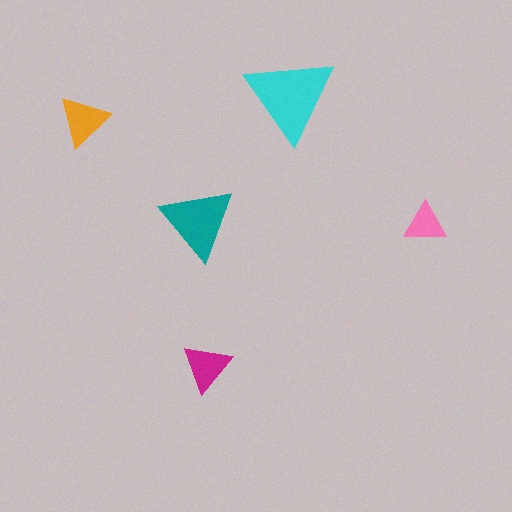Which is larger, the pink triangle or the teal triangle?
The teal one.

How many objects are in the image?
There are 5 objects in the image.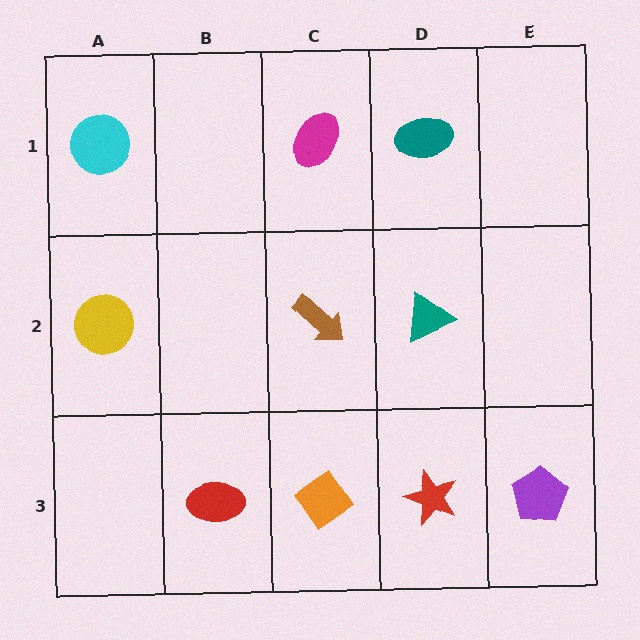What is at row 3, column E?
A purple pentagon.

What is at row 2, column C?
A brown arrow.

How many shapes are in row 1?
3 shapes.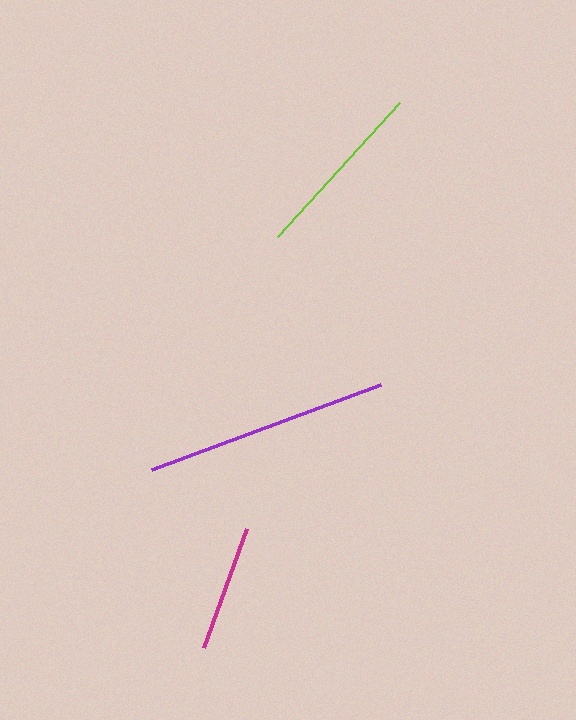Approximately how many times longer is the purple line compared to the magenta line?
The purple line is approximately 1.9 times the length of the magenta line.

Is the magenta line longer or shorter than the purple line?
The purple line is longer than the magenta line.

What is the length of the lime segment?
The lime segment is approximately 182 pixels long.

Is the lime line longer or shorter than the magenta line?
The lime line is longer than the magenta line.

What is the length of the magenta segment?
The magenta segment is approximately 126 pixels long.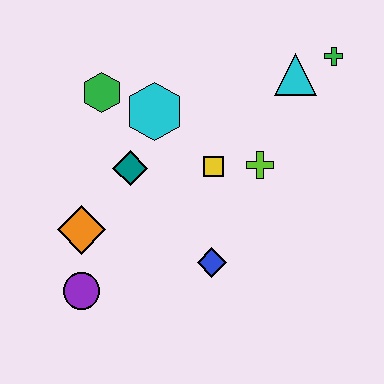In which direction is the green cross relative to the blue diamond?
The green cross is above the blue diamond.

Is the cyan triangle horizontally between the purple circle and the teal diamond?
No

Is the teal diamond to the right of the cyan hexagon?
No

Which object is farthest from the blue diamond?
The green cross is farthest from the blue diamond.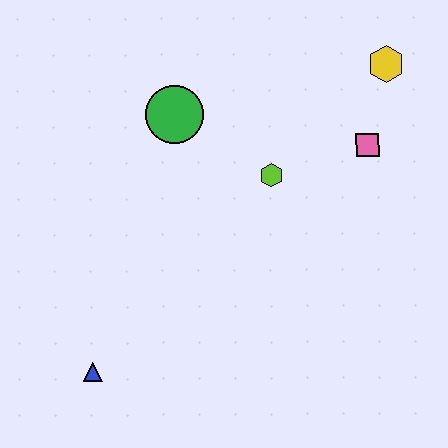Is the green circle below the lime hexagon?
No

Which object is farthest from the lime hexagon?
The blue triangle is farthest from the lime hexagon.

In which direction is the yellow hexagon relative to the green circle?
The yellow hexagon is to the right of the green circle.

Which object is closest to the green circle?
The lime hexagon is closest to the green circle.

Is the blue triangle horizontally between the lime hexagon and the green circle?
No